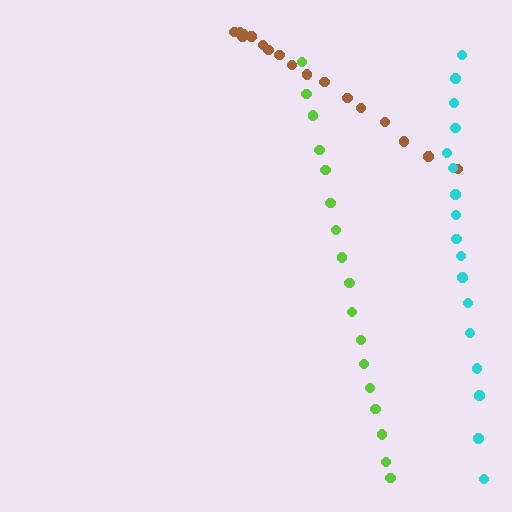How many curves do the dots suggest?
There are 3 distinct paths.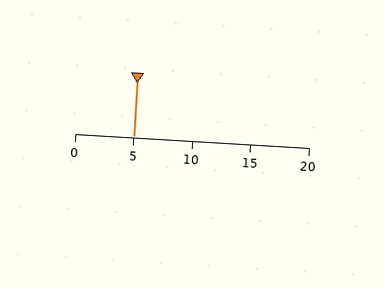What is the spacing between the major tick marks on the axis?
The major ticks are spaced 5 apart.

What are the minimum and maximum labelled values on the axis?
The axis runs from 0 to 20.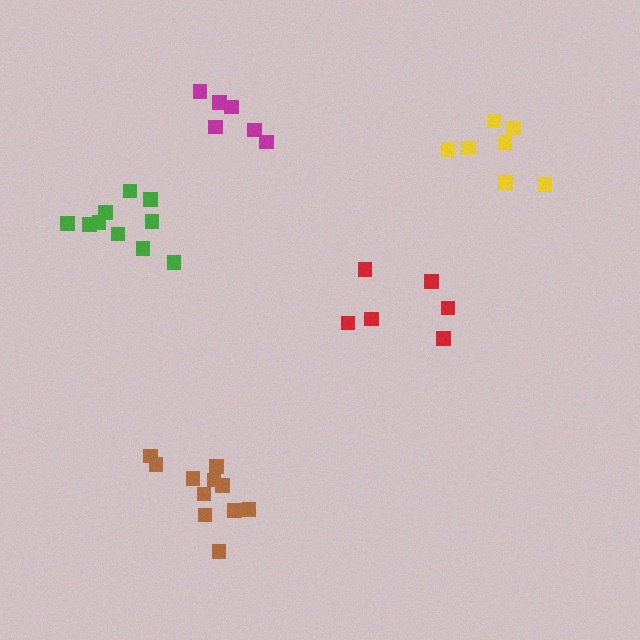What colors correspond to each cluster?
The clusters are colored: red, yellow, magenta, brown, green.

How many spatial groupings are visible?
There are 5 spatial groupings.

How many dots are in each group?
Group 1: 6 dots, Group 2: 7 dots, Group 3: 6 dots, Group 4: 11 dots, Group 5: 10 dots (40 total).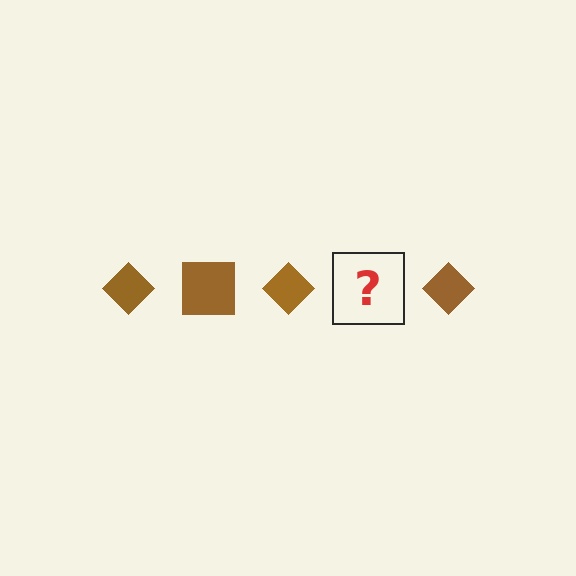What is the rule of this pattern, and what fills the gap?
The rule is that the pattern cycles through diamond, square shapes in brown. The gap should be filled with a brown square.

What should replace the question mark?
The question mark should be replaced with a brown square.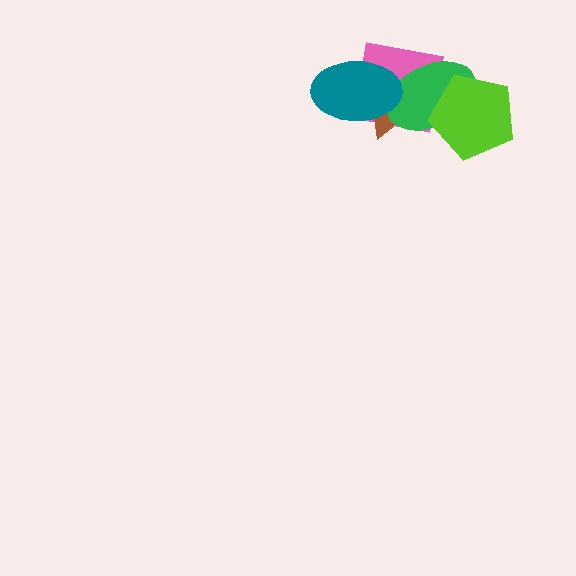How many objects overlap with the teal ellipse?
3 objects overlap with the teal ellipse.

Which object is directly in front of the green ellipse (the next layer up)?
The teal ellipse is directly in front of the green ellipse.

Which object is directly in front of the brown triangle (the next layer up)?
The green ellipse is directly in front of the brown triangle.